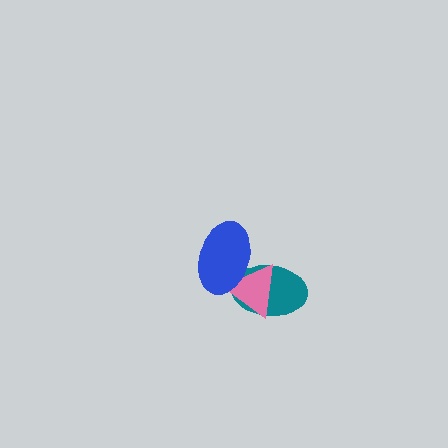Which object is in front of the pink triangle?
The blue ellipse is in front of the pink triangle.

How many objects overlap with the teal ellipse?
2 objects overlap with the teal ellipse.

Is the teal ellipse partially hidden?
Yes, it is partially covered by another shape.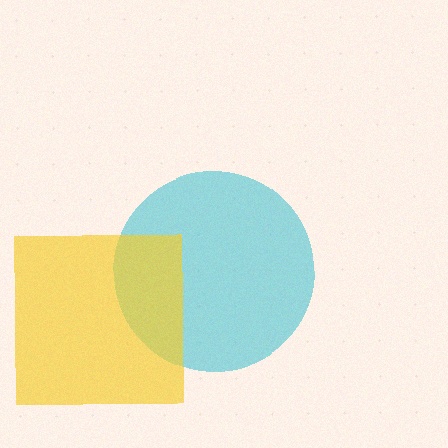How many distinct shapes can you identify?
There are 2 distinct shapes: a cyan circle, a yellow square.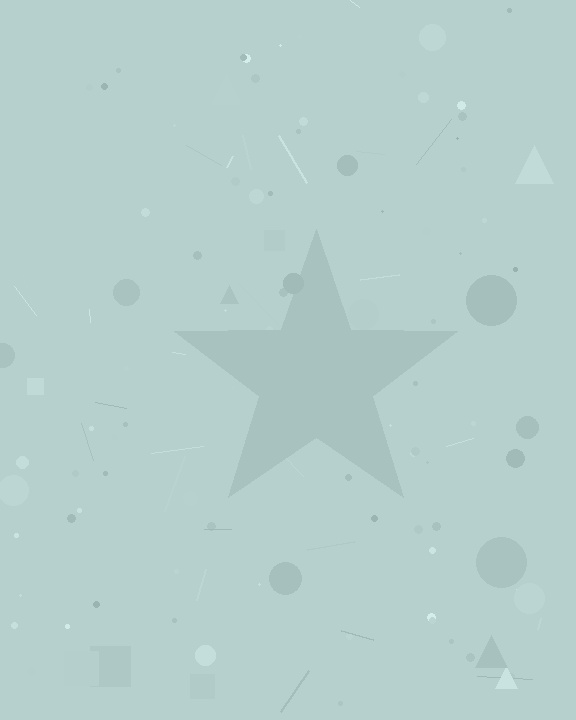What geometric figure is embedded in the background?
A star is embedded in the background.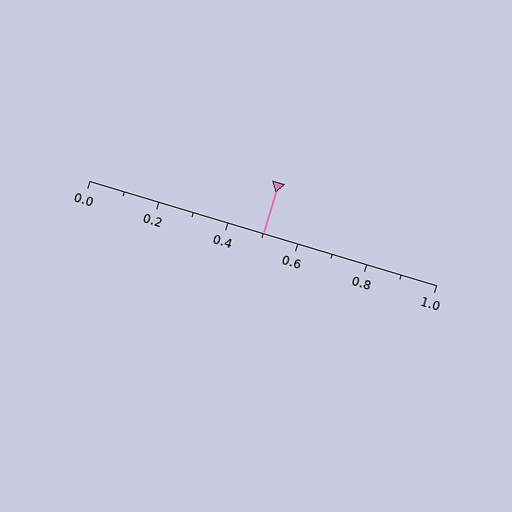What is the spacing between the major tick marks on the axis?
The major ticks are spaced 0.2 apart.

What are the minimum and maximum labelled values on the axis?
The axis runs from 0.0 to 1.0.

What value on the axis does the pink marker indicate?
The marker indicates approximately 0.5.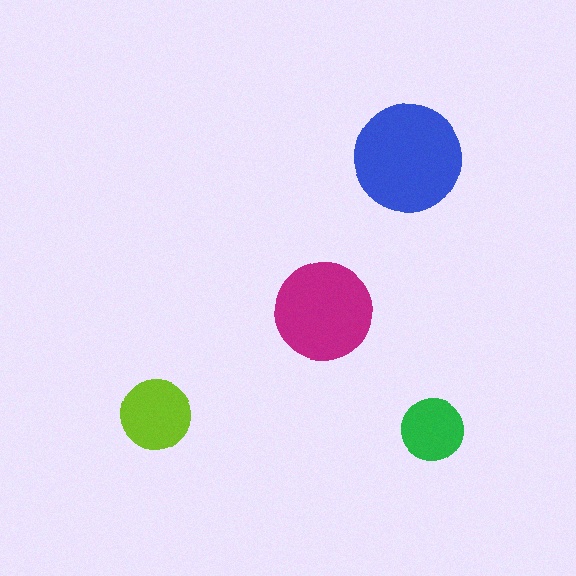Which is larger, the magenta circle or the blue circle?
The blue one.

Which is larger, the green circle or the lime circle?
The lime one.